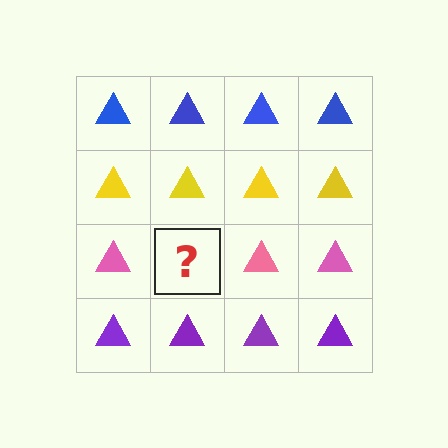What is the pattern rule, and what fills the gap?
The rule is that each row has a consistent color. The gap should be filled with a pink triangle.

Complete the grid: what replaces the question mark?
The question mark should be replaced with a pink triangle.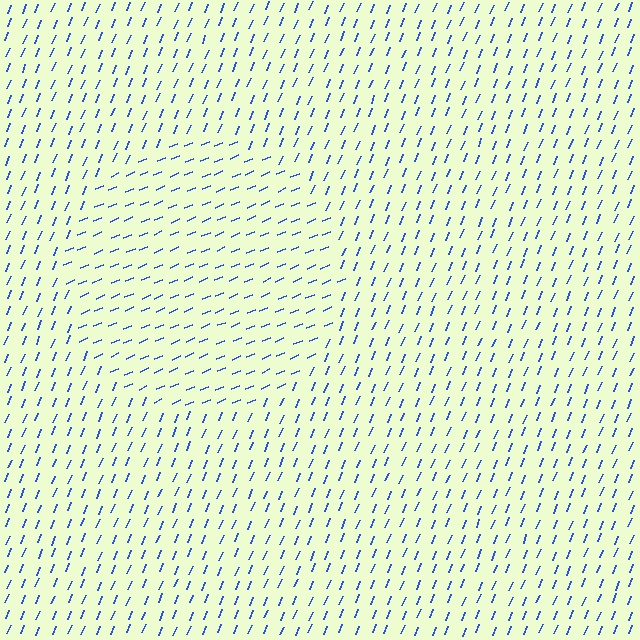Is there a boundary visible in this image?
Yes, there is a texture boundary formed by a change in line orientation.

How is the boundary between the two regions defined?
The boundary is defined purely by a change in line orientation (approximately 45 degrees difference). All lines are the same color and thickness.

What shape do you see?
I see a circle.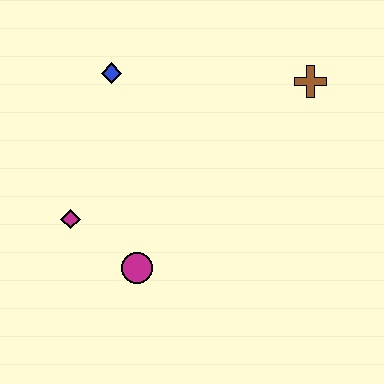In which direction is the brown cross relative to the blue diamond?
The brown cross is to the right of the blue diamond.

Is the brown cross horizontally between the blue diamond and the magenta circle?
No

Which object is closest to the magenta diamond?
The magenta circle is closest to the magenta diamond.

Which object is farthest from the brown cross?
The magenta diamond is farthest from the brown cross.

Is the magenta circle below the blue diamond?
Yes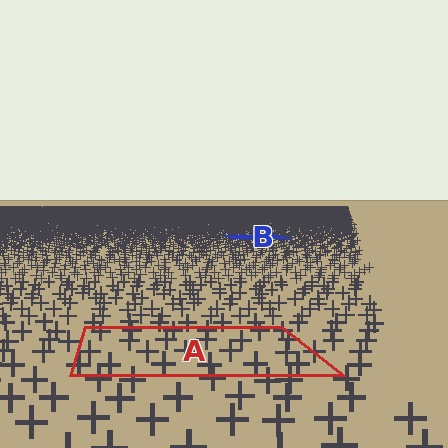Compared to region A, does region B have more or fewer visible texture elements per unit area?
Region B has more texture elements per unit area — they are packed more densely because it is farther away.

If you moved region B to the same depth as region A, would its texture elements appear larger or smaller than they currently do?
They would appear larger. At a closer depth, the same texture elements are projected at a bigger on-screen size.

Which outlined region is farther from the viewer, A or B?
Region B is farther from the viewer — the texture elements inside it appear smaller and more densely packed.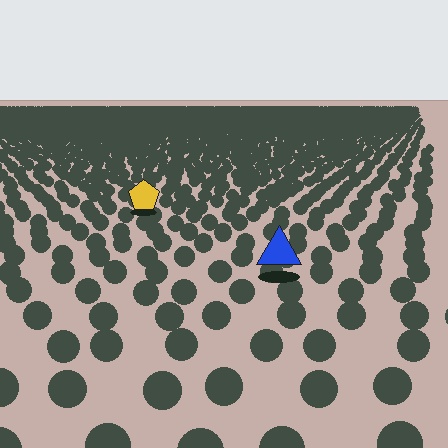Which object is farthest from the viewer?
The yellow pentagon is farthest from the viewer. It appears smaller and the ground texture around it is denser.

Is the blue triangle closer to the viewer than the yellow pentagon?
Yes. The blue triangle is closer — you can tell from the texture gradient: the ground texture is coarser near it.